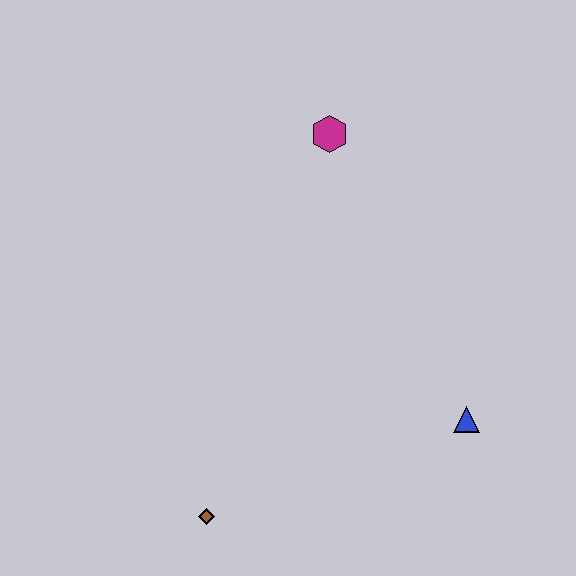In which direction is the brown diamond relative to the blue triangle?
The brown diamond is to the left of the blue triangle.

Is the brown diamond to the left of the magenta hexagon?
Yes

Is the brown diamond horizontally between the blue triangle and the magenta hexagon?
No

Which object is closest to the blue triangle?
The brown diamond is closest to the blue triangle.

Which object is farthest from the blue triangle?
The magenta hexagon is farthest from the blue triangle.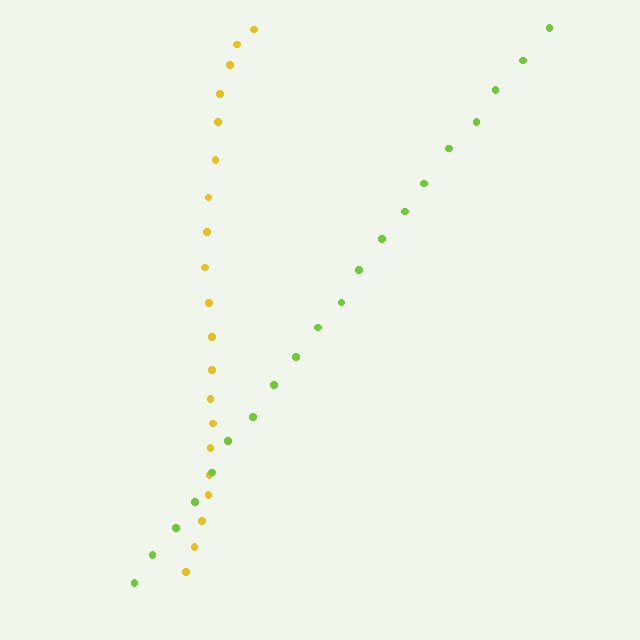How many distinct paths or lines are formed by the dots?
There are 2 distinct paths.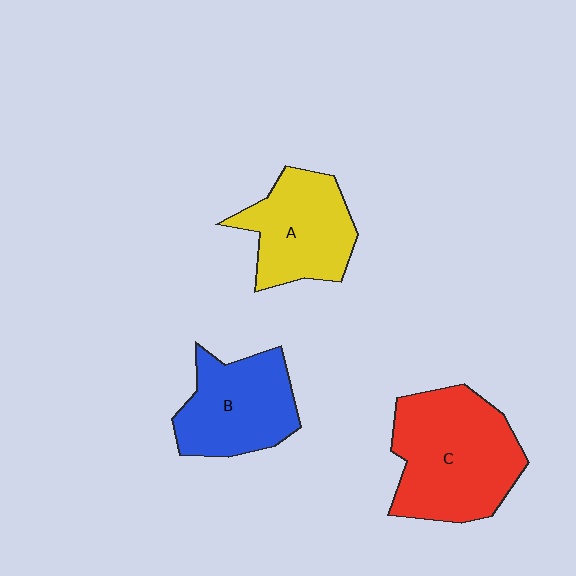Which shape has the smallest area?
Shape A (yellow).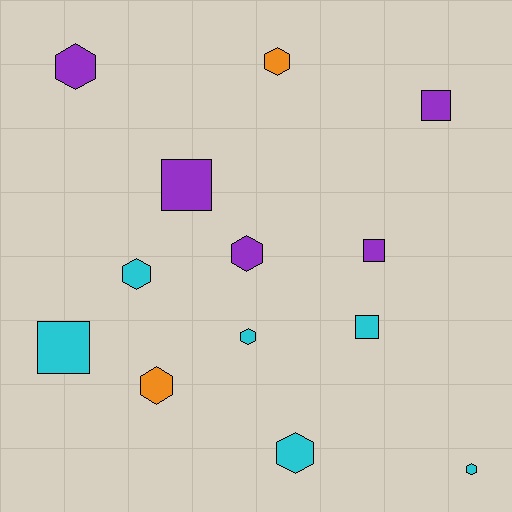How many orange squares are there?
There are no orange squares.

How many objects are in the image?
There are 13 objects.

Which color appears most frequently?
Cyan, with 6 objects.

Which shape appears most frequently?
Hexagon, with 8 objects.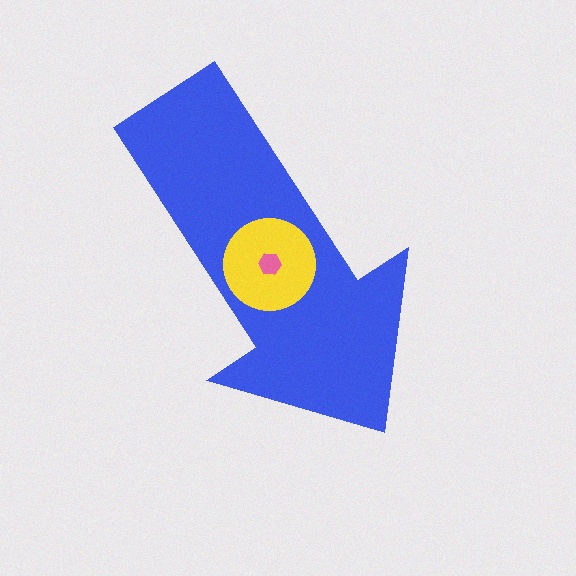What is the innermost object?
The pink hexagon.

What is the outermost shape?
The blue arrow.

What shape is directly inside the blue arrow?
The yellow circle.